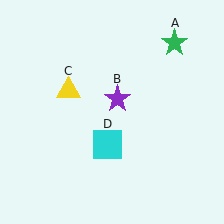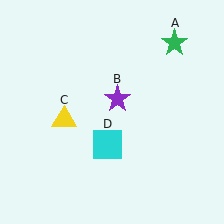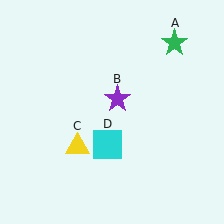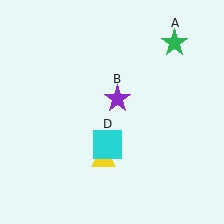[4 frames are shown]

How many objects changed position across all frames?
1 object changed position: yellow triangle (object C).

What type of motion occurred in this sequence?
The yellow triangle (object C) rotated counterclockwise around the center of the scene.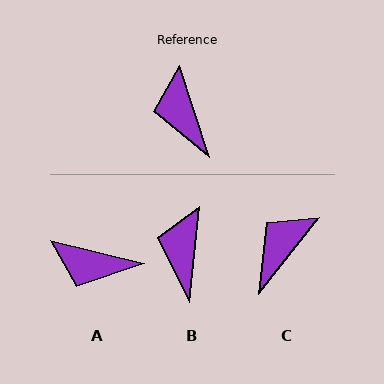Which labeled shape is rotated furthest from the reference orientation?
A, about 58 degrees away.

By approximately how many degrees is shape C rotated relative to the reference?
Approximately 57 degrees clockwise.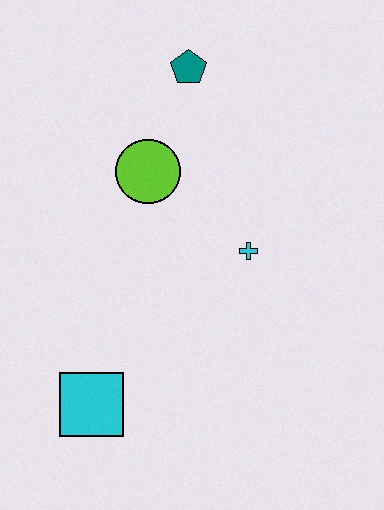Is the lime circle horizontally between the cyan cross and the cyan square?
Yes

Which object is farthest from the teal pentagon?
The cyan square is farthest from the teal pentagon.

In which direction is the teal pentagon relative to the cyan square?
The teal pentagon is above the cyan square.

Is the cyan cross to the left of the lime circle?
No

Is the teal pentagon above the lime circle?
Yes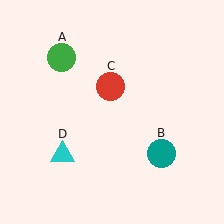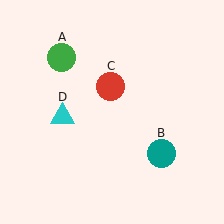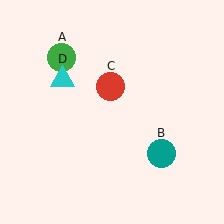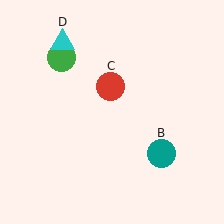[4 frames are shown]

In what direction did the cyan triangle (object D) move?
The cyan triangle (object D) moved up.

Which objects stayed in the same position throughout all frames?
Green circle (object A) and teal circle (object B) and red circle (object C) remained stationary.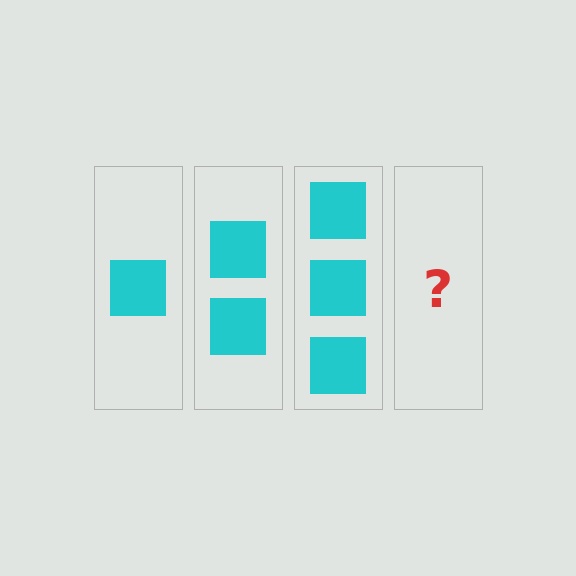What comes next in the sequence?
The next element should be 4 squares.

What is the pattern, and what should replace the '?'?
The pattern is that each step adds one more square. The '?' should be 4 squares.